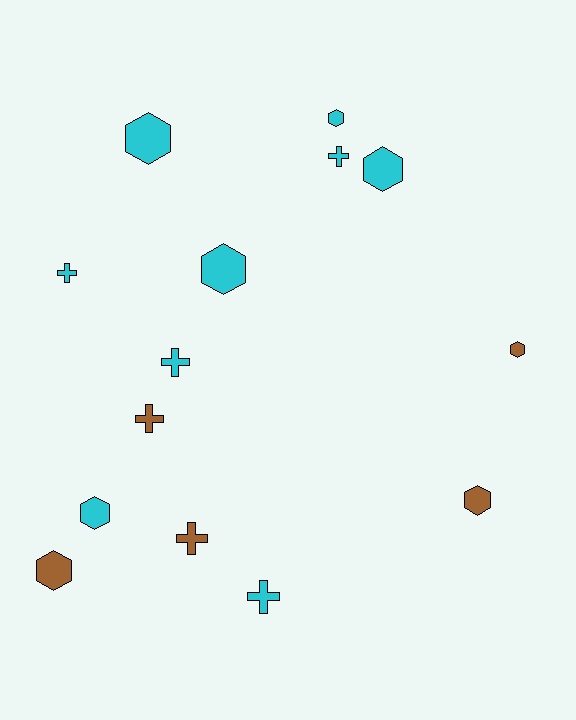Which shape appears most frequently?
Hexagon, with 8 objects.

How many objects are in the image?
There are 14 objects.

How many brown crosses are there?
There are 2 brown crosses.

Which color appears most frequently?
Cyan, with 9 objects.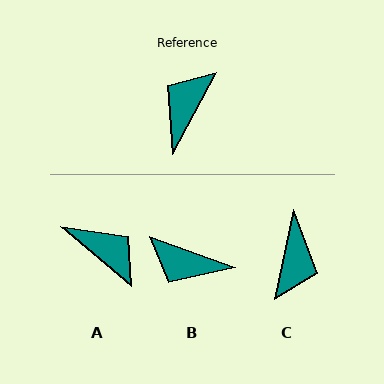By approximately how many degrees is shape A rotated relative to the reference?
Approximately 102 degrees clockwise.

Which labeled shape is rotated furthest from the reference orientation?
C, about 163 degrees away.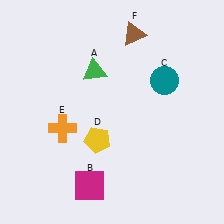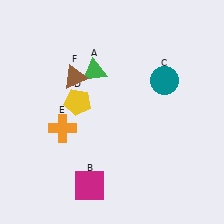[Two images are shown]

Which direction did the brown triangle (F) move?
The brown triangle (F) moved left.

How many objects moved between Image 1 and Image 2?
2 objects moved between the two images.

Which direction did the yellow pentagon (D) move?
The yellow pentagon (D) moved up.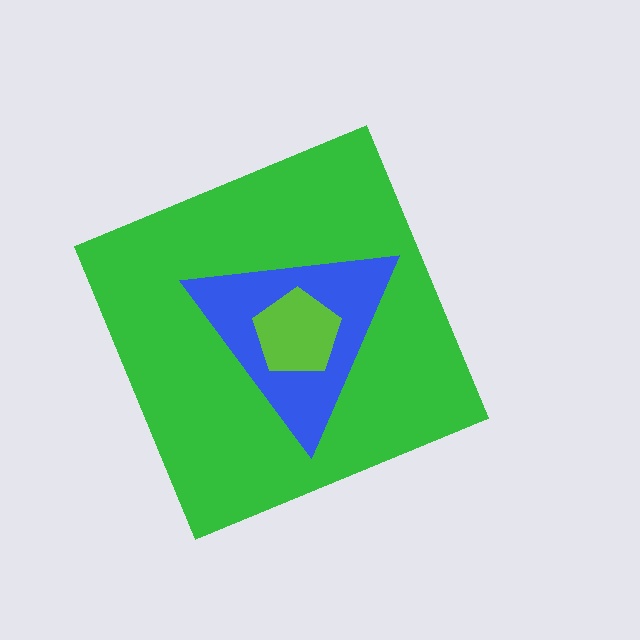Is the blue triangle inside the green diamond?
Yes.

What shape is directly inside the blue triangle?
The lime pentagon.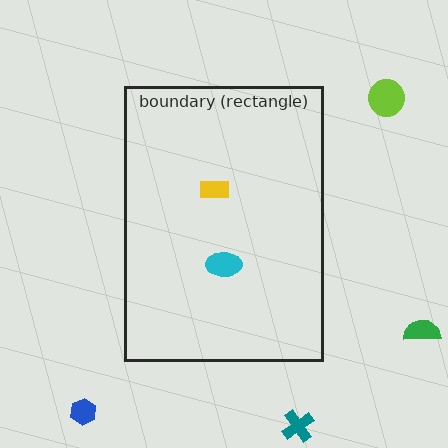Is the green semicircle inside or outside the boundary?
Outside.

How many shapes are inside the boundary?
2 inside, 4 outside.